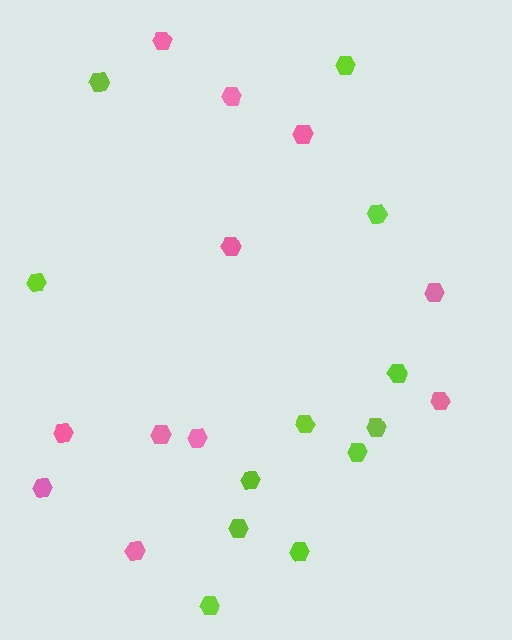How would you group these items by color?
There are 2 groups: one group of pink hexagons (11) and one group of lime hexagons (12).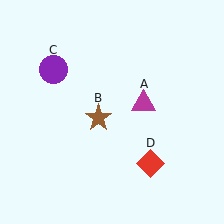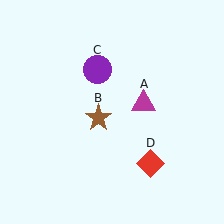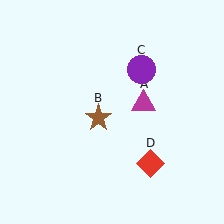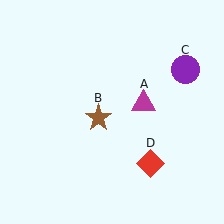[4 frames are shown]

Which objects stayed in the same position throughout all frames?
Magenta triangle (object A) and brown star (object B) and red diamond (object D) remained stationary.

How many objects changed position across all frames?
1 object changed position: purple circle (object C).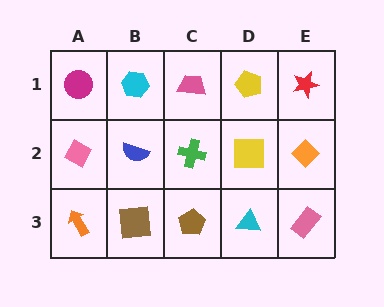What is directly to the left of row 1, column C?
A cyan hexagon.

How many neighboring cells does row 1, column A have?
2.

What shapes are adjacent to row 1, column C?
A green cross (row 2, column C), a cyan hexagon (row 1, column B), a yellow pentagon (row 1, column D).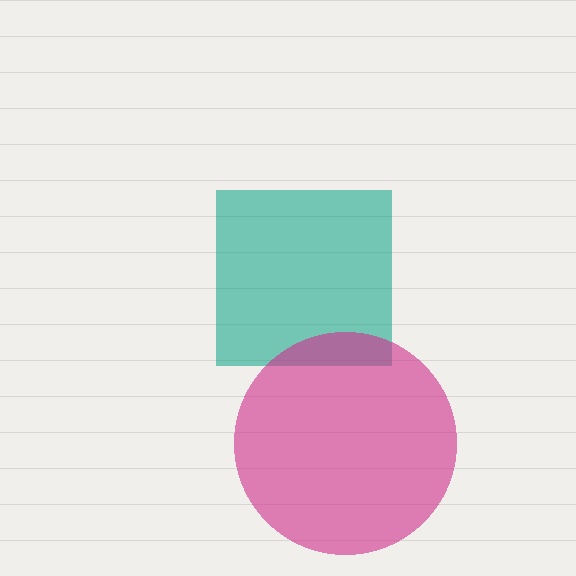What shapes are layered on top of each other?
The layered shapes are: a teal square, a magenta circle.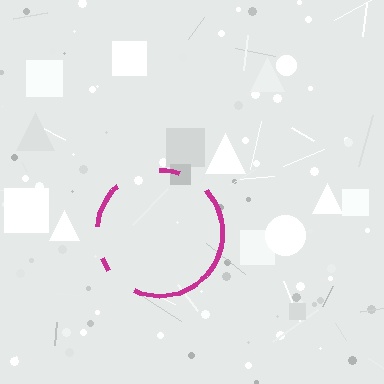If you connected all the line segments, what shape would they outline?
They would outline a circle.